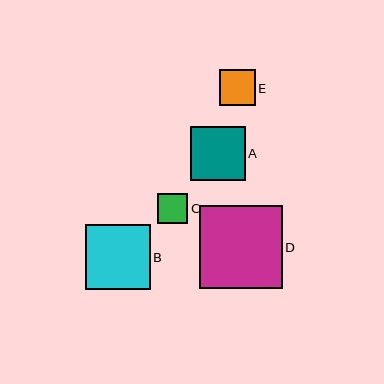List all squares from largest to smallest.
From largest to smallest: D, B, A, E, C.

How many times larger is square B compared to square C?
Square B is approximately 2.2 times the size of square C.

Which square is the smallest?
Square C is the smallest with a size of approximately 30 pixels.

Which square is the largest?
Square D is the largest with a size of approximately 83 pixels.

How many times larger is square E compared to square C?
Square E is approximately 1.2 times the size of square C.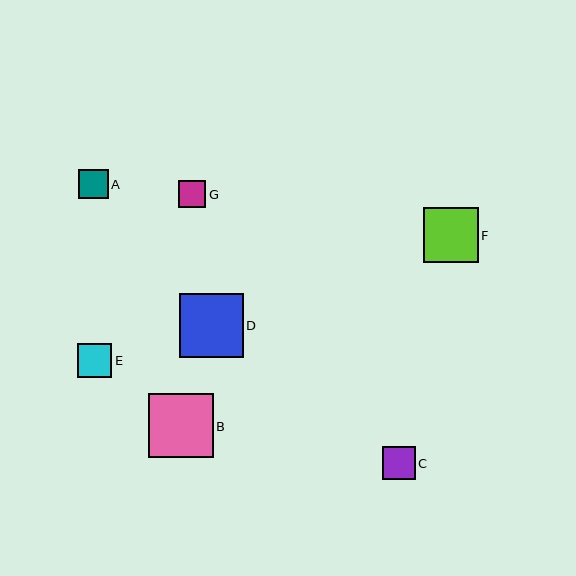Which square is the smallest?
Square G is the smallest with a size of approximately 27 pixels.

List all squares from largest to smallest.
From largest to smallest: B, D, F, E, C, A, G.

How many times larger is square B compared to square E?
Square B is approximately 1.9 times the size of square E.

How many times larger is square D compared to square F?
Square D is approximately 1.2 times the size of square F.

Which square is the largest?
Square B is the largest with a size of approximately 64 pixels.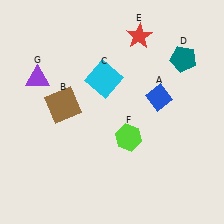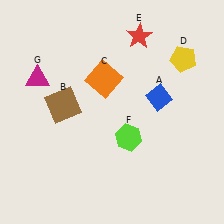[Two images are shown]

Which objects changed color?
C changed from cyan to orange. D changed from teal to yellow. G changed from purple to magenta.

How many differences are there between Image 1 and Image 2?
There are 3 differences between the two images.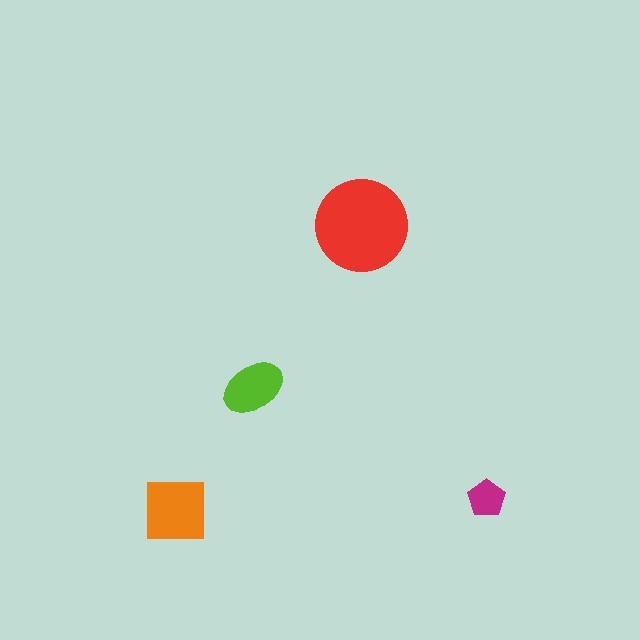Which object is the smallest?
The magenta pentagon.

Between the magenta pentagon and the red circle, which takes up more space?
The red circle.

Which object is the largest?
The red circle.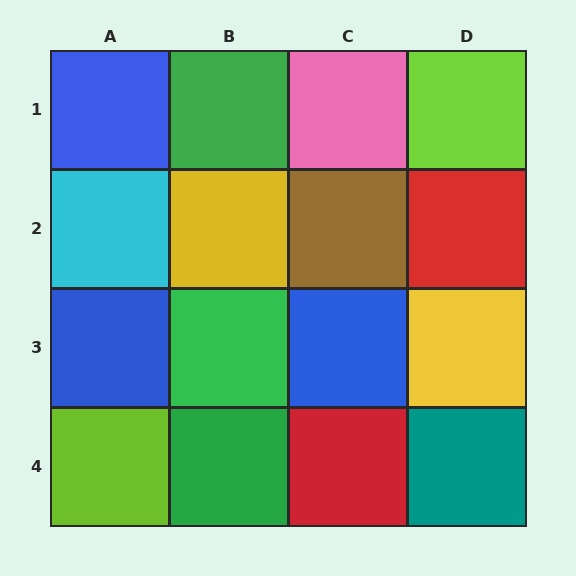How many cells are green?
3 cells are green.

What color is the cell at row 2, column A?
Cyan.